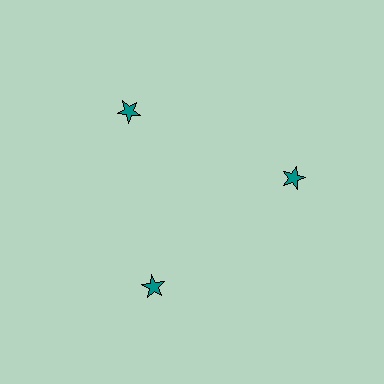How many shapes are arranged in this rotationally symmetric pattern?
There are 3 shapes, arranged in 3 groups of 1.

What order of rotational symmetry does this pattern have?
This pattern has 3-fold rotational symmetry.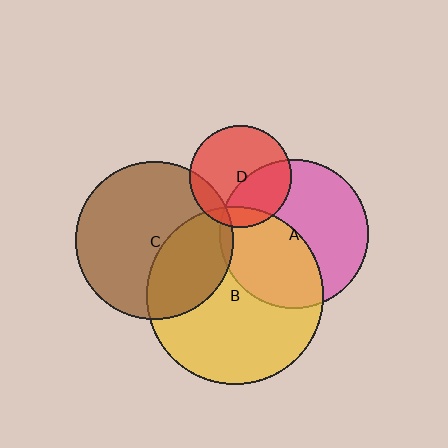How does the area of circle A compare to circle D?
Approximately 2.1 times.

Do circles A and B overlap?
Yes.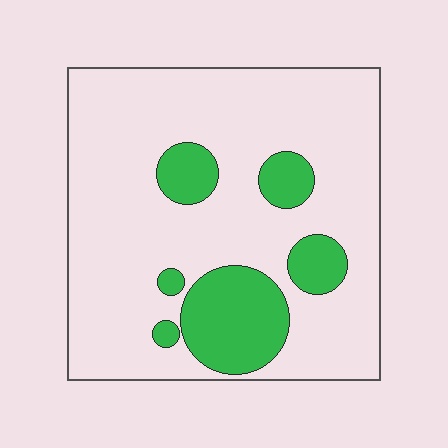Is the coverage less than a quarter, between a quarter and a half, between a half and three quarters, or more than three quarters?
Less than a quarter.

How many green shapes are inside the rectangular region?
6.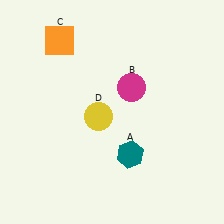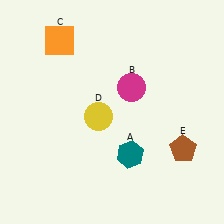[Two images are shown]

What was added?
A brown pentagon (E) was added in Image 2.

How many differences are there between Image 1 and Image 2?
There is 1 difference between the two images.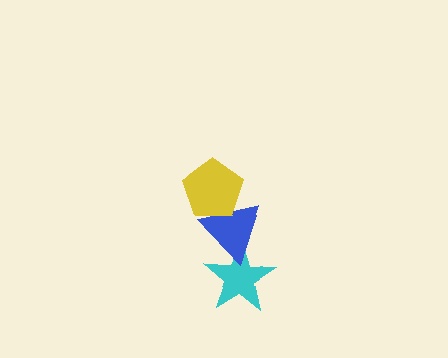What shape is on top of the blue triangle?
The yellow pentagon is on top of the blue triangle.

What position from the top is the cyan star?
The cyan star is 3rd from the top.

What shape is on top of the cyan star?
The blue triangle is on top of the cyan star.